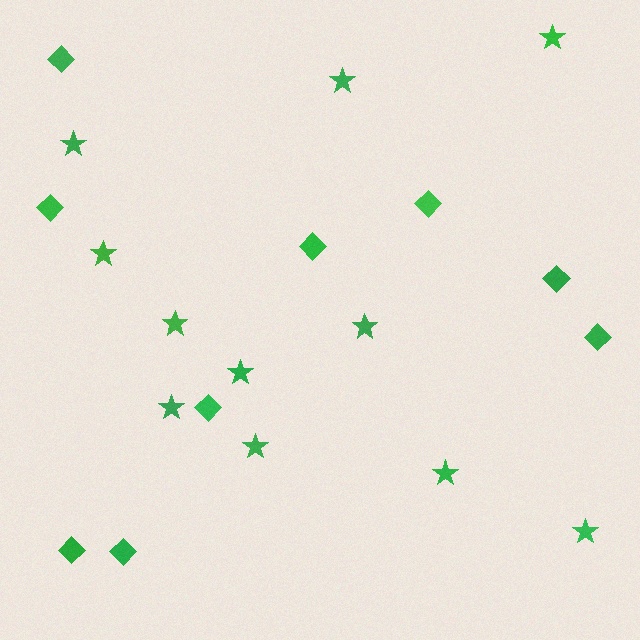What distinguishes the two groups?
There are 2 groups: one group of stars (11) and one group of diamonds (9).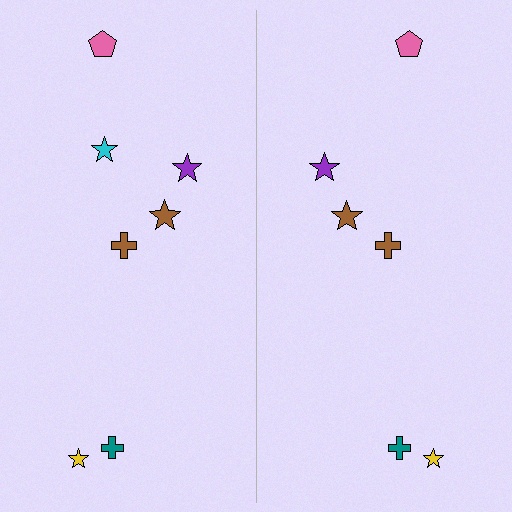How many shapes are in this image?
There are 13 shapes in this image.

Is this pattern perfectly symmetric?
No, the pattern is not perfectly symmetric. A cyan star is missing from the right side.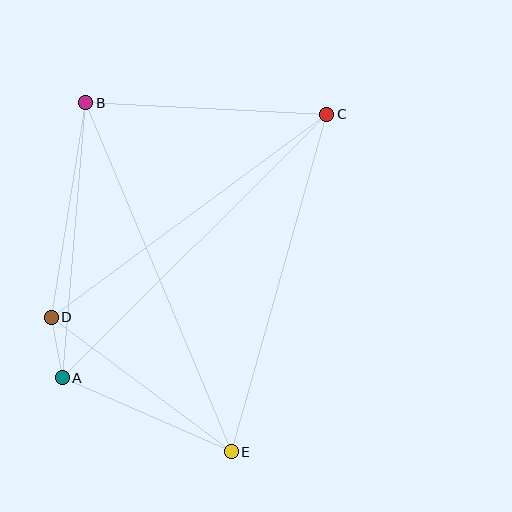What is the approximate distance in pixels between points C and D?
The distance between C and D is approximately 342 pixels.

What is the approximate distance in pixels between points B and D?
The distance between B and D is approximately 217 pixels.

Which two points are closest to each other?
Points A and D are closest to each other.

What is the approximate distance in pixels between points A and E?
The distance between A and E is approximately 185 pixels.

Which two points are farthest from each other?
Points B and E are farthest from each other.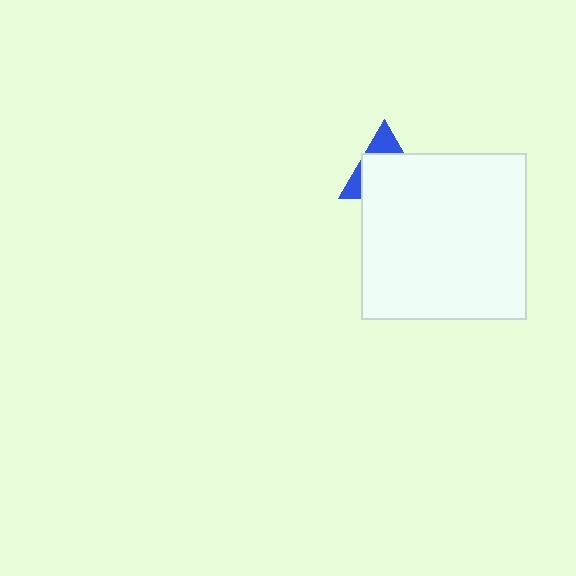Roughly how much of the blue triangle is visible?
A small part of it is visible (roughly 32%).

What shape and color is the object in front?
The object in front is a white square.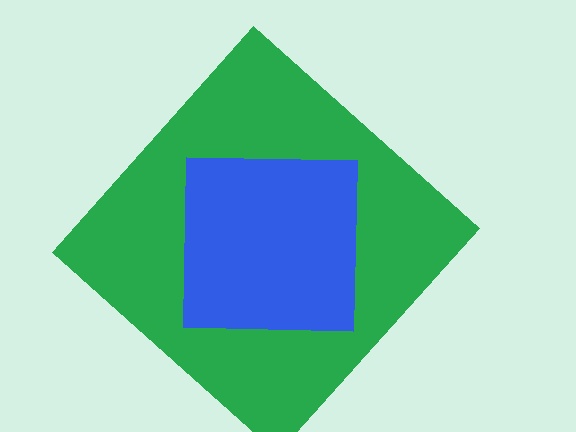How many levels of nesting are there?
2.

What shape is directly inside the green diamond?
The blue square.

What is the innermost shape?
The blue square.